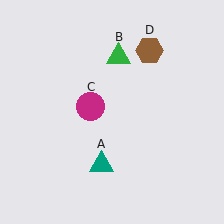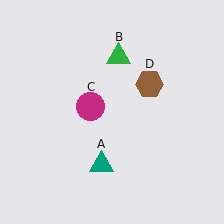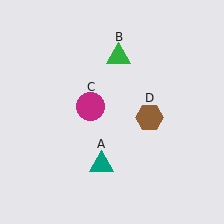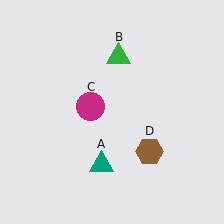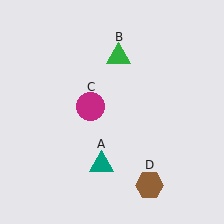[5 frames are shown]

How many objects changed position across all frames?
1 object changed position: brown hexagon (object D).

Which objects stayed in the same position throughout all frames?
Teal triangle (object A) and green triangle (object B) and magenta circle (object C) remained stationary.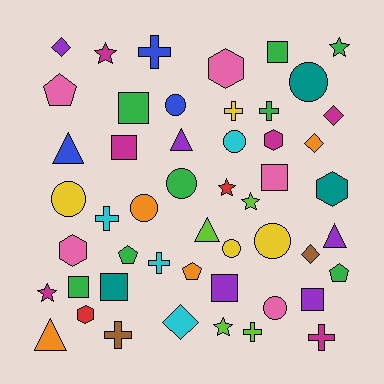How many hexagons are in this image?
There are 5 hexagons.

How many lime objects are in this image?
There are 4 lime objects.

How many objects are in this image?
There are 50 objects.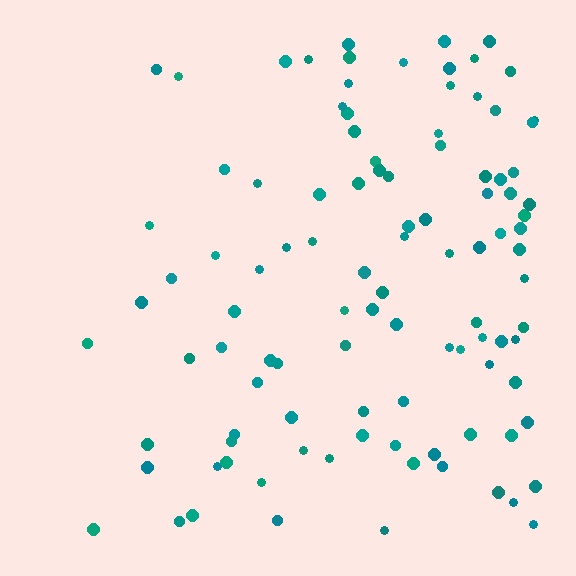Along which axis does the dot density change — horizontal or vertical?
Horizontal.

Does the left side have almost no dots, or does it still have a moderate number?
Still a moderate number, just noticeably fewer than the right.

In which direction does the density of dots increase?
From left to right, with the right side densest.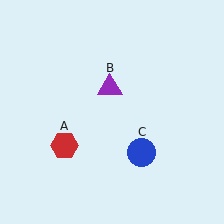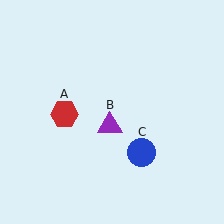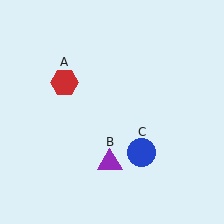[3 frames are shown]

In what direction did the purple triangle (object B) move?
The purple triangle (object B) moved down.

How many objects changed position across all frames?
2 objects changed position: red hexagon (object A), purple triangle (object B).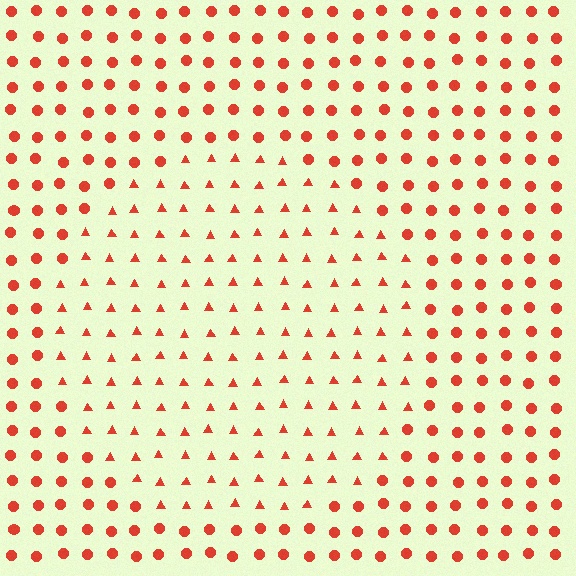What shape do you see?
I see a circle.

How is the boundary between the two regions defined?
The boundary is defined by a change in element shape: triangles inside vs. circles outside. All elements share the same color and spacing.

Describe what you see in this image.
The image is filled with small red elements arranged in a uniform grid. A circle-shaped region contains triangles, while the surrounding area contains circles. The boundary is defined purely by the change in element shape.